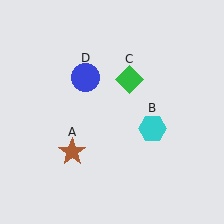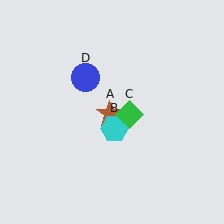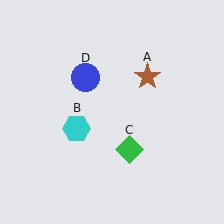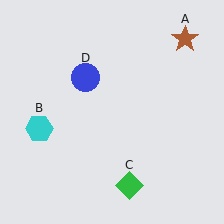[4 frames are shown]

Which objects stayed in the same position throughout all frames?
Blue circle (object D) remained stationary.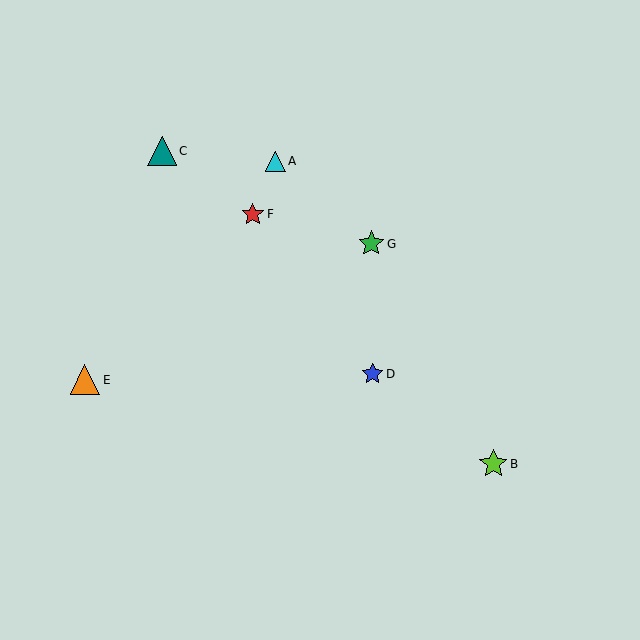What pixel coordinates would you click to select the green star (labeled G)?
Click at (371, 244) to select the green star G.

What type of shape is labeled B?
Shape B is a lime star.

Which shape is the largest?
The orange triangle (labeled E) is the largest.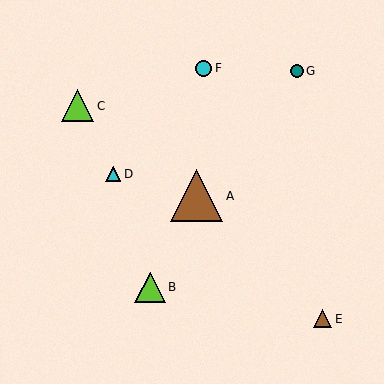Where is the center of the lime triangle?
The center of the lime triangle is at (150, 288).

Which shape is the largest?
The brown triangle (labeled A) is the largest.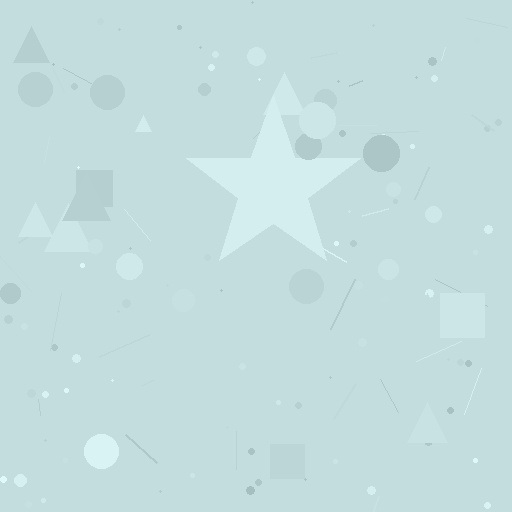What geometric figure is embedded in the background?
A star is embedded in the background.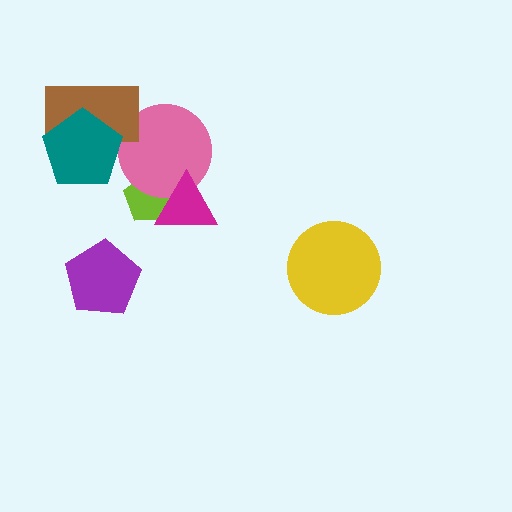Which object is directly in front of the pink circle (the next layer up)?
The brown rectangle is directly in front of the pink circle.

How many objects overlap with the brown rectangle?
2 objects overlap with the brown rectangle.